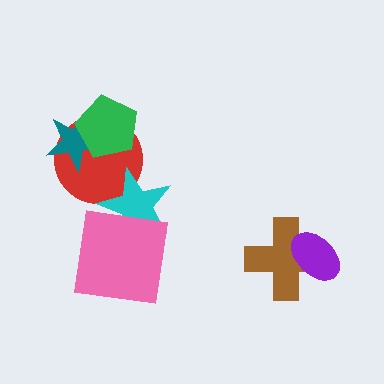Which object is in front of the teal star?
The green pentagon is in front of the teal star.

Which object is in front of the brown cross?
The purple ellipse is in front of the brown cross.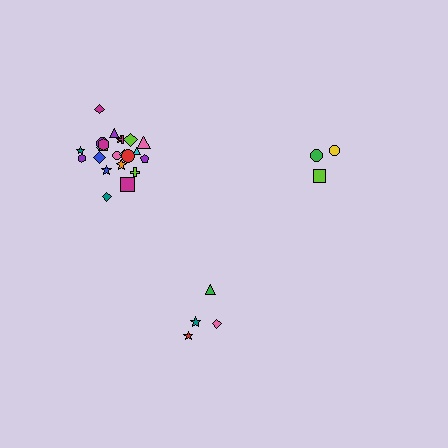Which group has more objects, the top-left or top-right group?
The top-left group.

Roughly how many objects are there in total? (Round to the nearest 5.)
Roughly 30 objects in total.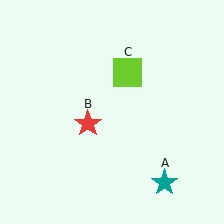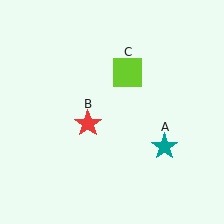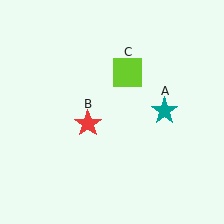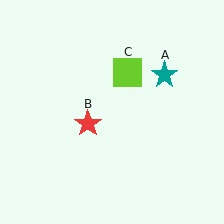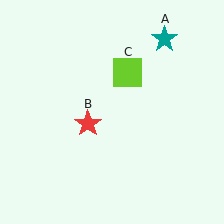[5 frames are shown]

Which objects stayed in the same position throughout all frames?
Red star (object B) and lime square (object C) remained stationary.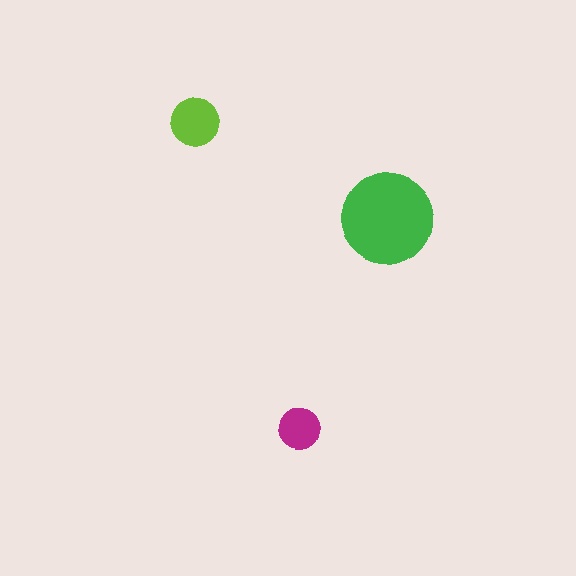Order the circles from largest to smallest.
the green one, the lime one, the magenta one.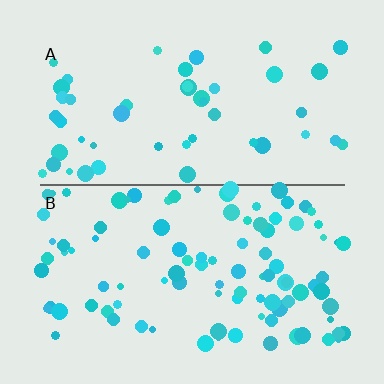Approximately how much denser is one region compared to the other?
Approximately 2.1× — region B over region A.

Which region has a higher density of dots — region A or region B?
B (the bottom).